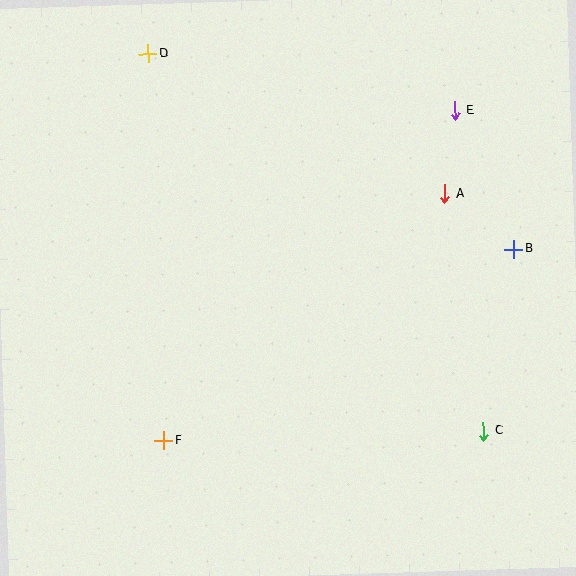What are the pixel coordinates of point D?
Point D is at (148, 54).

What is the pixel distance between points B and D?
The distance between B and D is 414 pixels.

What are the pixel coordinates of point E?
Point E is at (455, 110).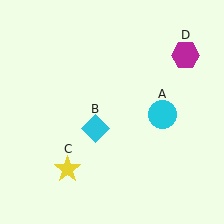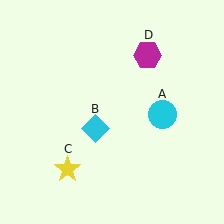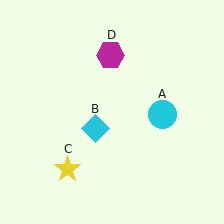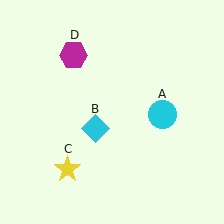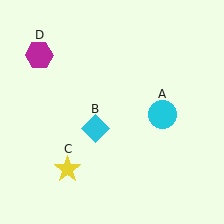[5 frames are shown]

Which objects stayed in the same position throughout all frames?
Cyan circle (object A) and cyan diamond (object B) and yellow star (object C) remained stationary.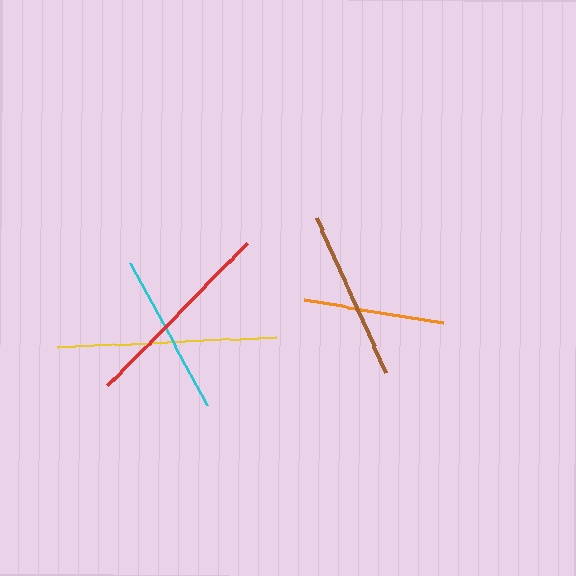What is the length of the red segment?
The red segment is approximately 200 pixels long.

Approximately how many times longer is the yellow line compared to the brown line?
The yellow line is approximately 1.3 times the length of the brown line.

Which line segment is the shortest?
The orange line is the shortest at approximately 140 pixels.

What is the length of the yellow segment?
The yellow segment is approximately 218 pixels long.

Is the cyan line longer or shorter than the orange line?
The cyan line is longer than the orange line.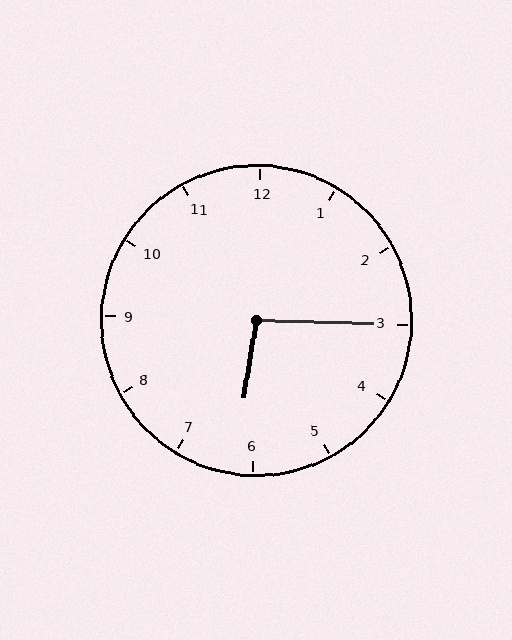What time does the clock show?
6:15.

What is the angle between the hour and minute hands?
Approximately 98 degrees.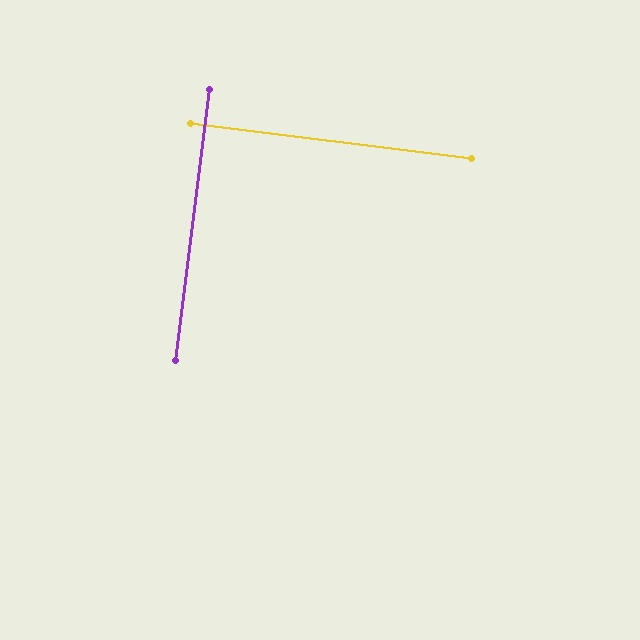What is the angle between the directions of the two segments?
Approximately 90 degrees.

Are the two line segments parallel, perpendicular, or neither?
Perpendicular — they meet at approximately 90°.